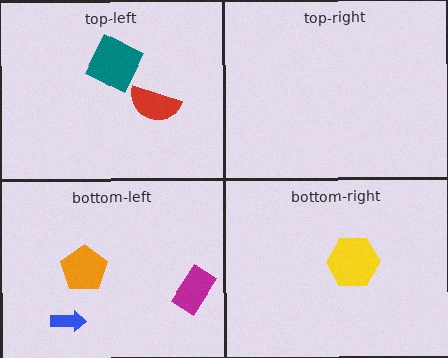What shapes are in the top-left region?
The teal square, the red semicircle.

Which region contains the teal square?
The top-left region.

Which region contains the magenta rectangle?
The bottom-left region.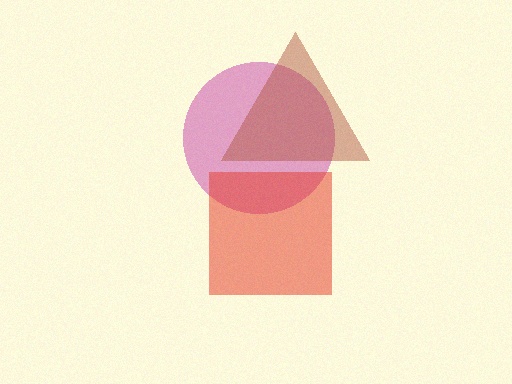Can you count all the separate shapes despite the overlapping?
Yes, there are 3 separate shapes.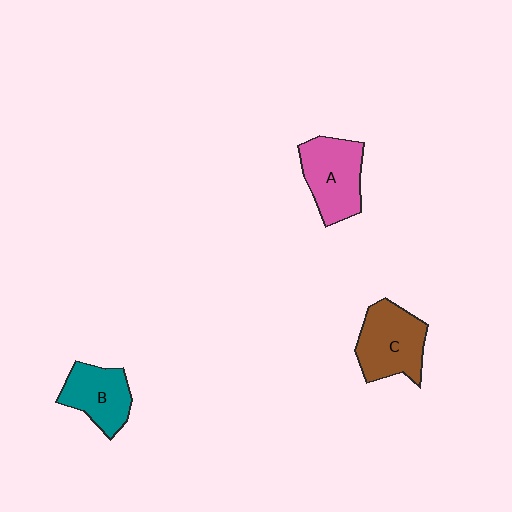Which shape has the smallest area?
Shape B (teal).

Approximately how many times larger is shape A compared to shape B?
Approximately 1.2 times.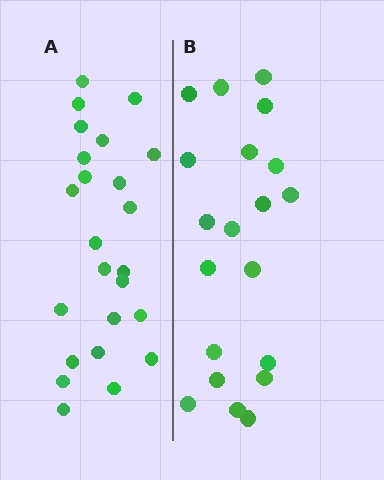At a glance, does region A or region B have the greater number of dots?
Region A (the left region) has more dots.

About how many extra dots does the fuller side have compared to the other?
Region A has about 4 more dots than region B.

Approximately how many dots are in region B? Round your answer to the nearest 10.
About 20 dots.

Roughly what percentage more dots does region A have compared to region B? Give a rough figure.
About 20% more.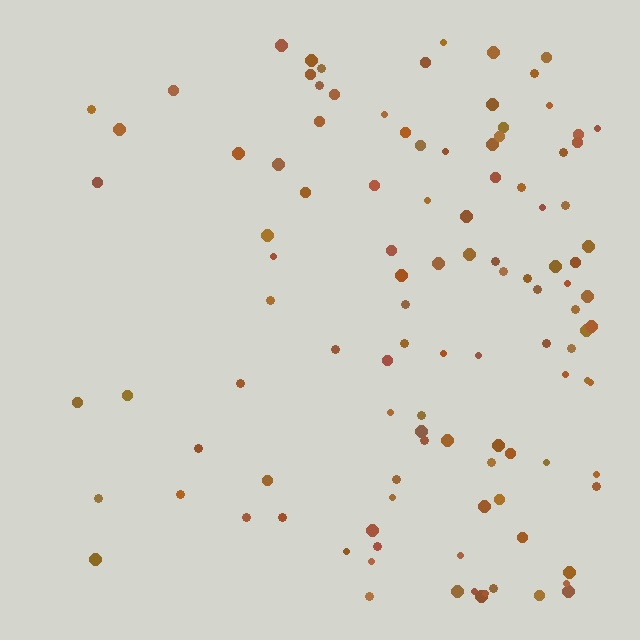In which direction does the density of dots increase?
From left to right, with the right side densest.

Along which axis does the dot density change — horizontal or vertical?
Horizontal.